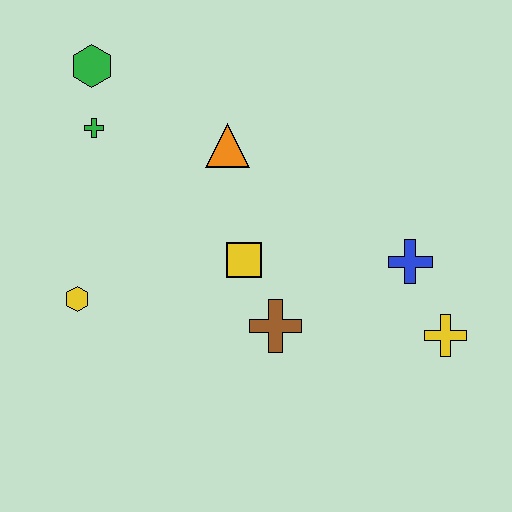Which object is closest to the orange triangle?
The yellow square is closest to the orange triangle.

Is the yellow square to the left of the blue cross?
Yes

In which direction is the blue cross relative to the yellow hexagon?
The blue cross is to the right of the yellow hexagon.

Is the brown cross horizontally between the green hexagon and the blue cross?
Yes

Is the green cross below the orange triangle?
No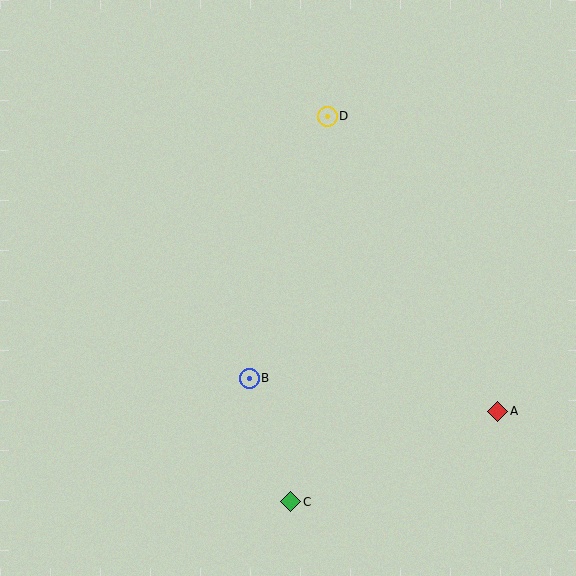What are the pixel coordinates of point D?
Point D is at (327, 116).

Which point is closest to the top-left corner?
Point D is closest to the top-left corner.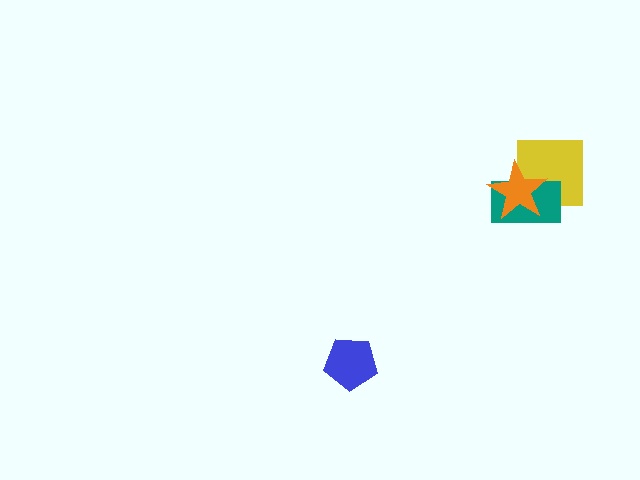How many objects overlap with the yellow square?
2 objects overlap with the yellow square.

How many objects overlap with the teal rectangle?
2 objects overlap with the teal rectangle.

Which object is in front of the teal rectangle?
The orange star is in front of the teal rectangle.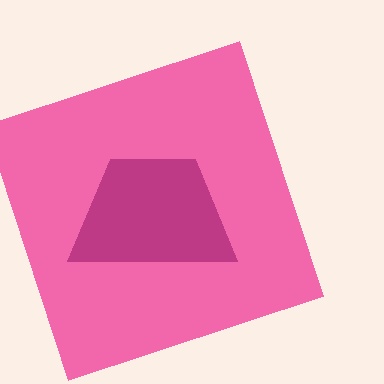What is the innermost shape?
The magenta trapezoid.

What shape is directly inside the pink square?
The magenta trapezoid.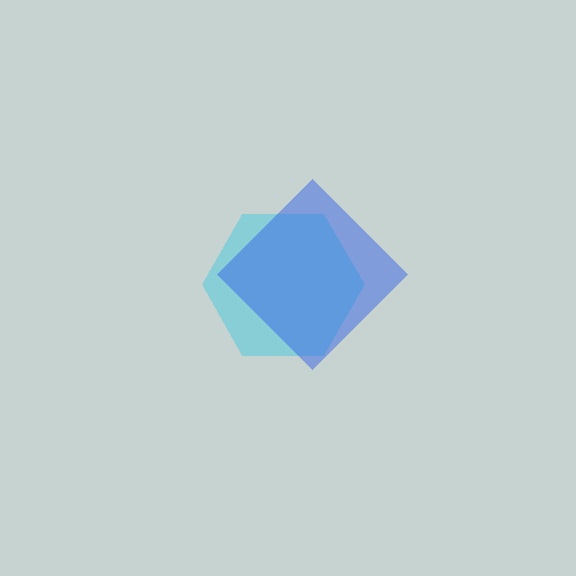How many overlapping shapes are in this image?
There are 2 overlapping shapes in the image.